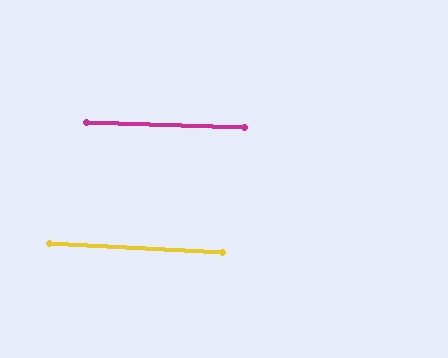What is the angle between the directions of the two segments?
Approximately 1 degree.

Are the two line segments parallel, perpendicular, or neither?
Parallel — their directions differ by only 1.2°.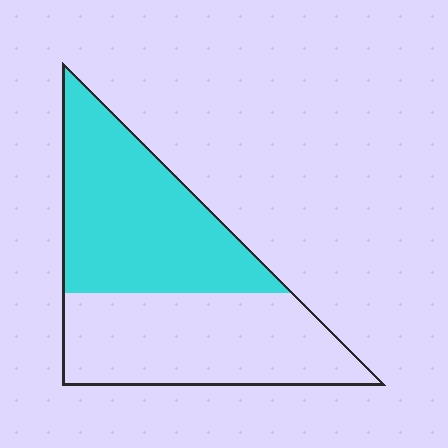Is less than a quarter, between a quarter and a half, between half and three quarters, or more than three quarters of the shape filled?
Between half and three quarters.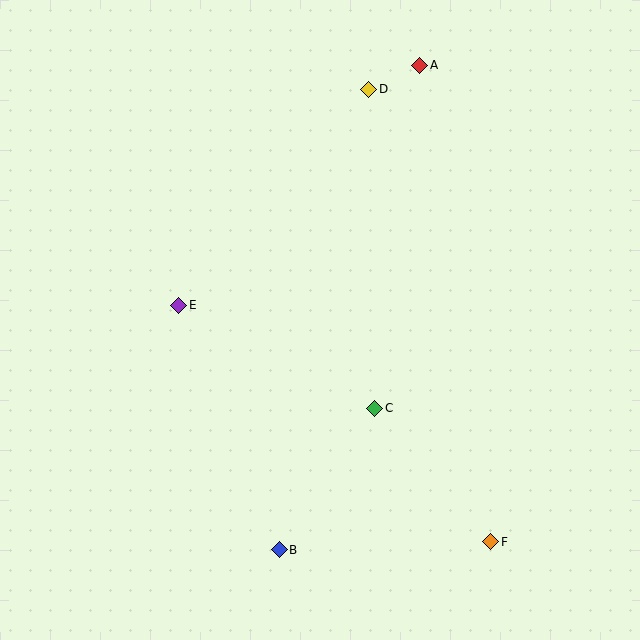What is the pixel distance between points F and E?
The distance between F and E is 392 pixels.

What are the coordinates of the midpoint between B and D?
The midpoint between B and D is at (324, 319).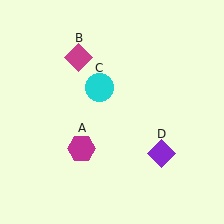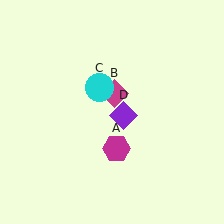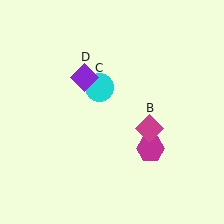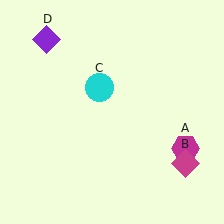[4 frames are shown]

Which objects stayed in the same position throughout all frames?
Cyan circle (object C) remained stationary.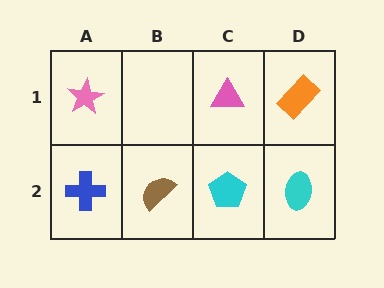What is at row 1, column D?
An orange rectangle.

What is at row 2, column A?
A blue cross.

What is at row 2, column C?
A cyan pentagon.